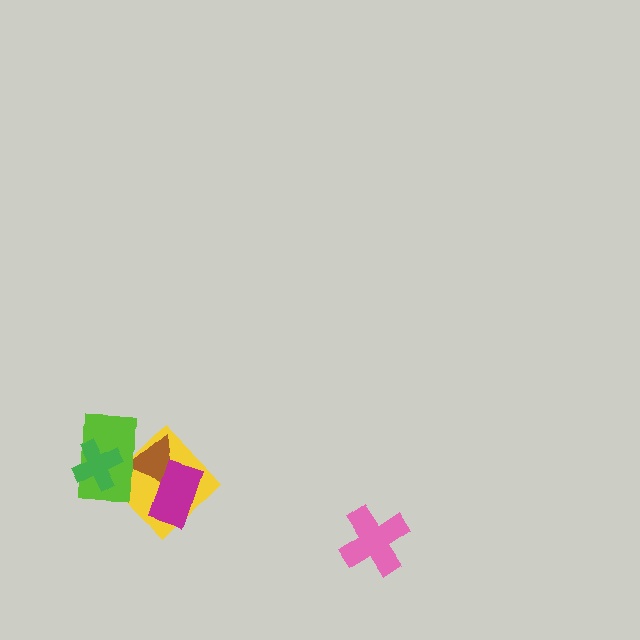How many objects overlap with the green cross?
1 object overlaps with the green cross.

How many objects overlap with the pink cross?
0 objects overlap with the pink cross.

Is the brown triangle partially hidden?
Yes, it is partially covered by another shape.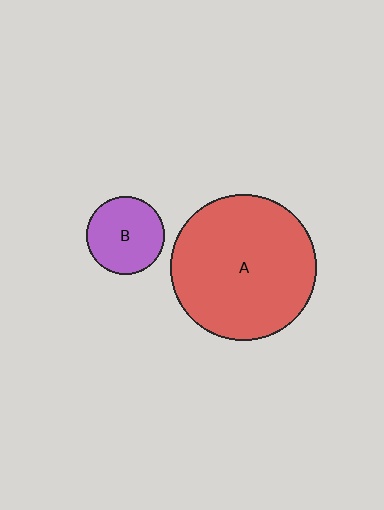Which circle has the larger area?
Circle A (red).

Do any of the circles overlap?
No, none of the circles overlap.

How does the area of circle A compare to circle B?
Approximately 3.5 times.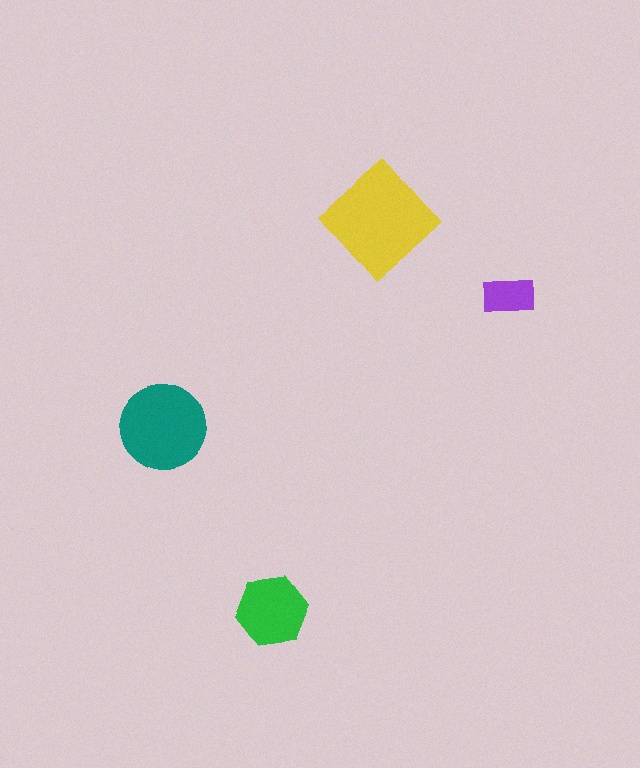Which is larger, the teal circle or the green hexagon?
The teal circle.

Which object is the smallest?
The purple rectangle.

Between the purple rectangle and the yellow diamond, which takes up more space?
The yellow diamond.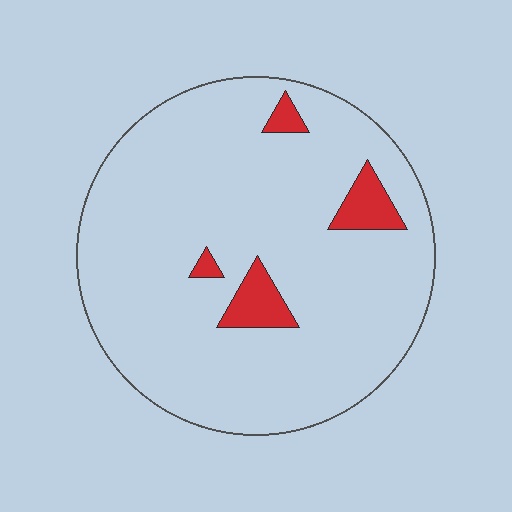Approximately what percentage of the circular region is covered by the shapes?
Approximately 10%.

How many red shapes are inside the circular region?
4.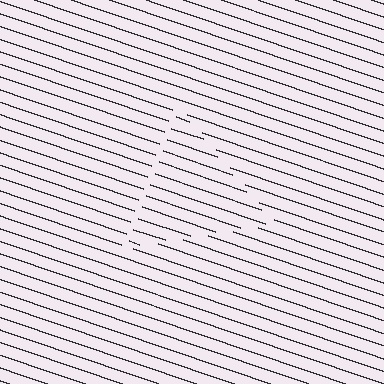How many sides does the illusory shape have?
3 sides — the line-ends trace a triangle.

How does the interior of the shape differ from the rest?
The interior of the shape contains the same grating, shifted by half a period — the contour is defined by the phase discontinuity where line-ends from the inner and outer gratings abut.